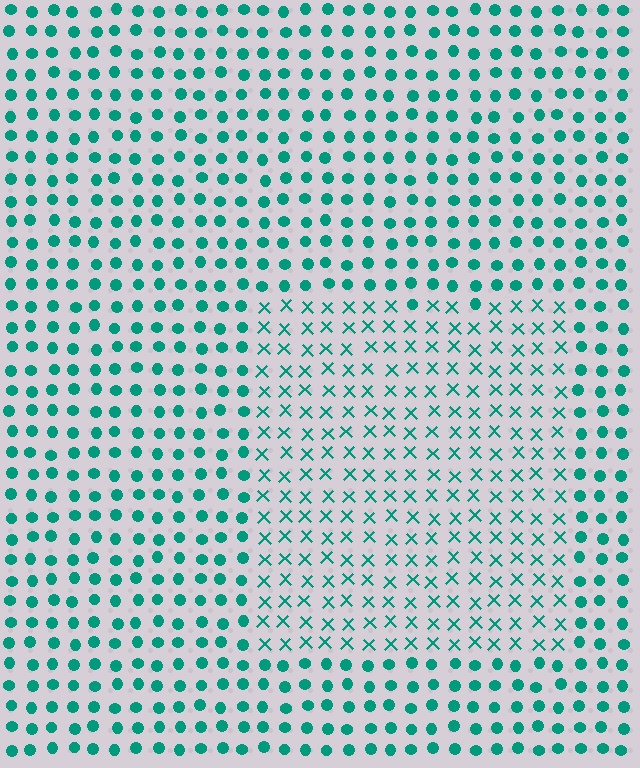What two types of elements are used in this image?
The image uses X marks inside the rectangle region and circles outside it.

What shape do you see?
I see a rectangle.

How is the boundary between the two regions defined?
The boundary is defined by a change in element shape: X marks inside vs. circles outside. All elements share the same color and spacing.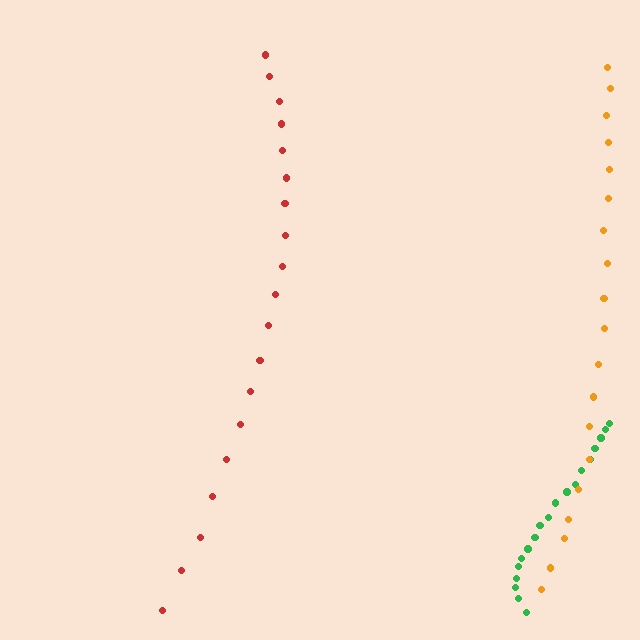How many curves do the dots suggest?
There are 3 distinct paths.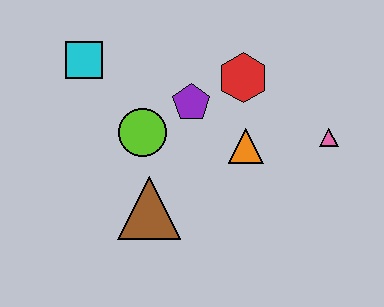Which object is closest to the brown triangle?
The lime circle is closest to the brown triangle.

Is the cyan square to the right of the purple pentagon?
No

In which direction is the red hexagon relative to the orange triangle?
The red hexagon is above the orange triangle.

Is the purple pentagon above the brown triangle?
Yes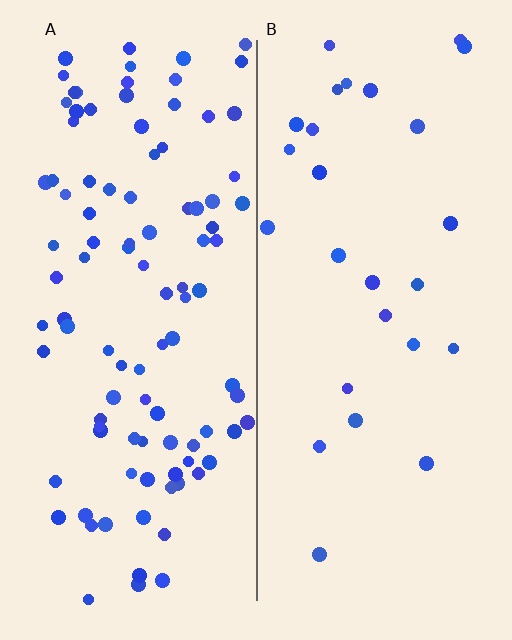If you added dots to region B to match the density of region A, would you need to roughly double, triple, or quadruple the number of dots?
Approximately quadruple.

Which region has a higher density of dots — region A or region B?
A (the left).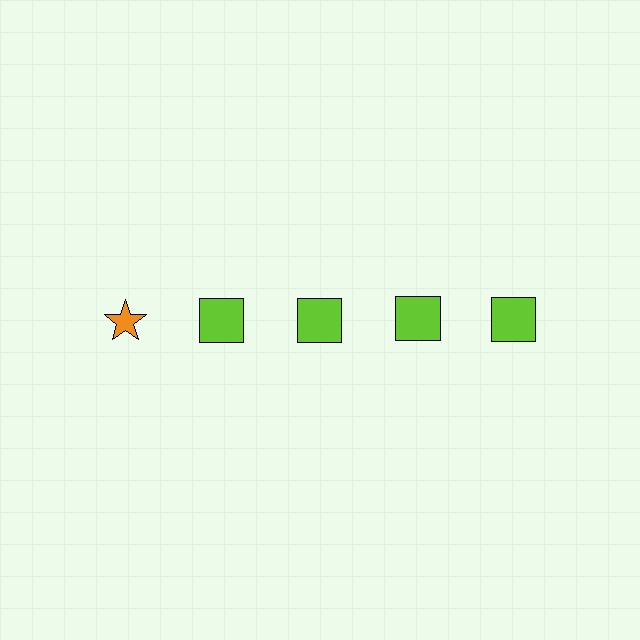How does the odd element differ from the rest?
It differs in both color (orange instead of lime) and shape (star instead of square).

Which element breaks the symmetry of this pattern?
The orange star in the top row, leftmost column breaks the symmetry. All other shapes are lime squares.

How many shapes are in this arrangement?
There are 5 shapes arranged in a grid pattern.